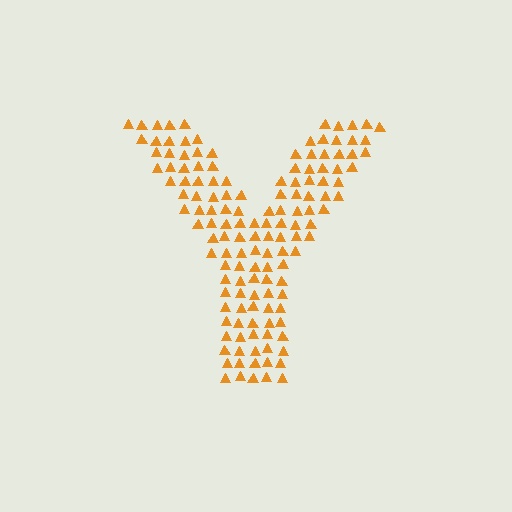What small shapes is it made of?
It is made of small triangles.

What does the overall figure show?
The overall figure shows the letter Y.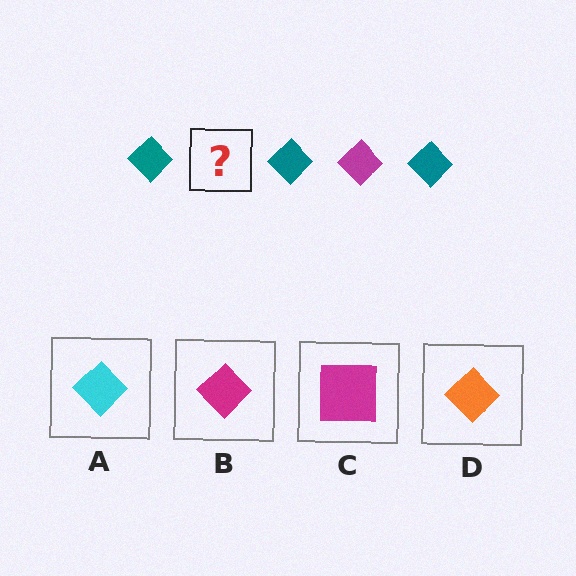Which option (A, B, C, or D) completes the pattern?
B.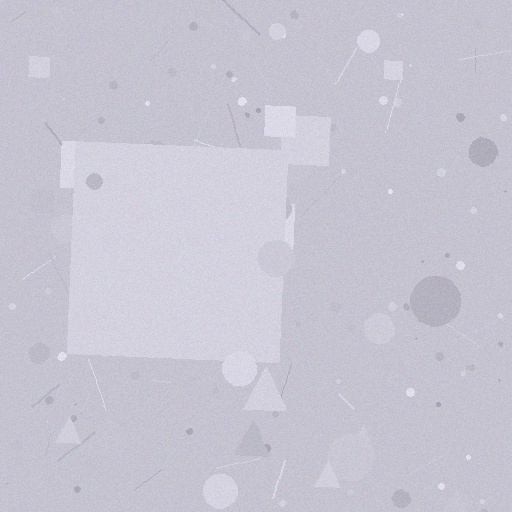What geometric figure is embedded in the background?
A square is embedded in the background.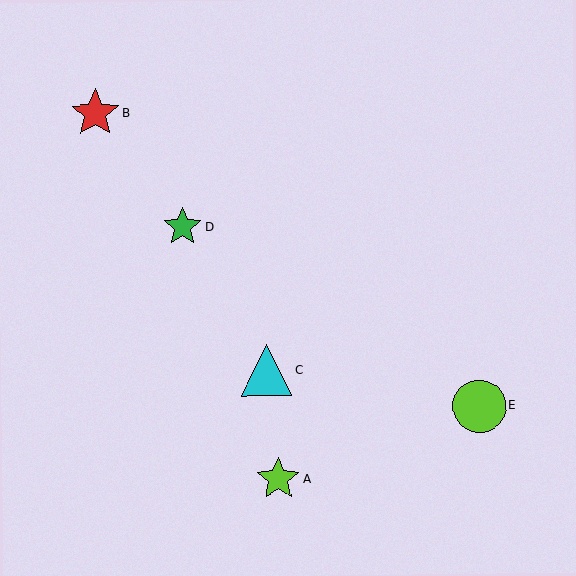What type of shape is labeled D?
Shape D is a green star.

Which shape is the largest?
The lime circle (labeled E) is the largest.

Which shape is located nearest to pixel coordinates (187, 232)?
The green star (labeled D) at (183, 227) is nearest to that location.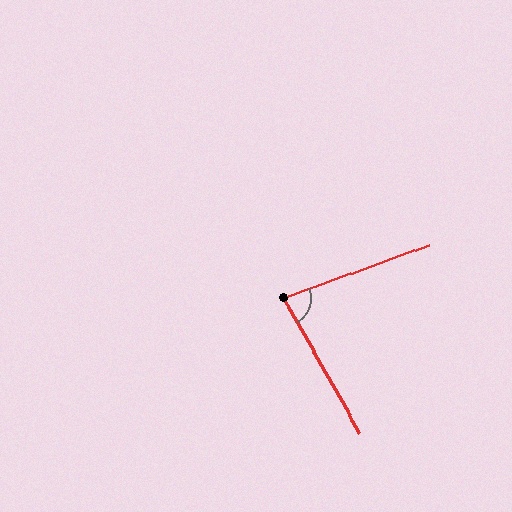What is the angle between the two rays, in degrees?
Approximately 81 degrees.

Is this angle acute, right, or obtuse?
It is acute.